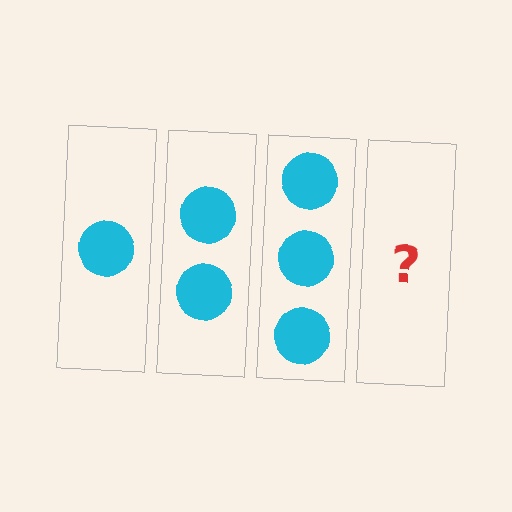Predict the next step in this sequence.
The next step is 4 circles.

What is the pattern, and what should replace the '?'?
The pattern is that each step adds one more circle. The '?' should be 4 circles.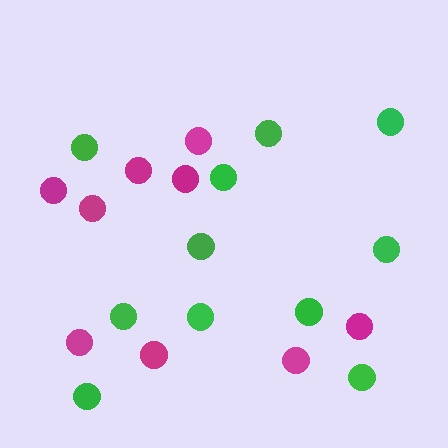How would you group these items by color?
There are 2 groups: one group of green circles (11) and one group of magenta circles (9).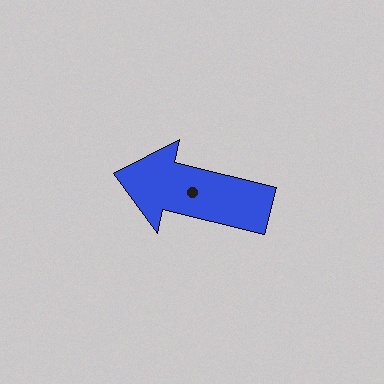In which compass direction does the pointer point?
West.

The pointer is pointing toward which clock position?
Roughly 9 o'clock.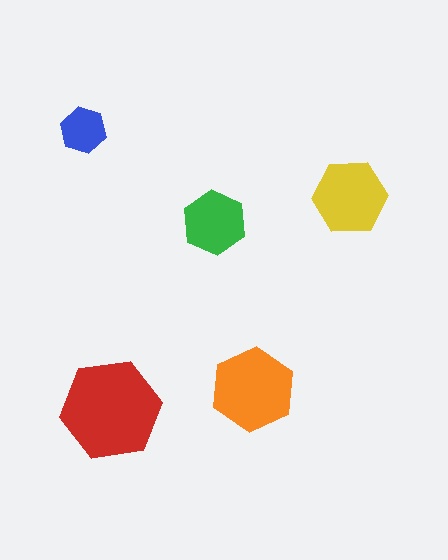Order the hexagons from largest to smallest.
the red one, the orange one, the yellow one, the green one, the blue one.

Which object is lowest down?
The red hexagon is bottommost.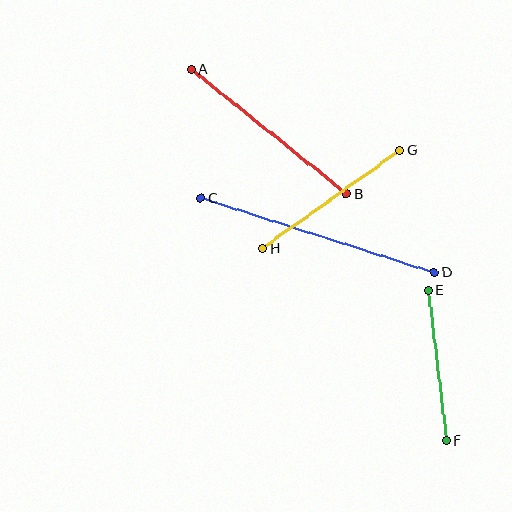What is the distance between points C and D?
The distance is approximately 244 pixels.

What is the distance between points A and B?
The distance is approximately 200 pixels.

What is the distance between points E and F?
The distance is approximately 151 pixels.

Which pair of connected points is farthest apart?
Points C and D are farthest apart.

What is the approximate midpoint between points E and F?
The midpoint is at approximately (437, 365) pixels.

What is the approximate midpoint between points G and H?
The midpoint is at approximately (331, 199) pixels.